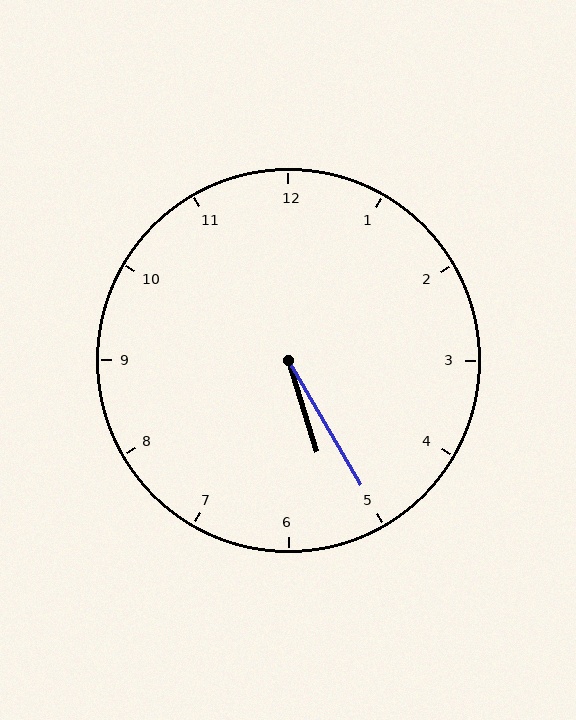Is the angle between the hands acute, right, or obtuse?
It is acute.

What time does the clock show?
5:25.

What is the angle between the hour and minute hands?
Approximately 12 degrees.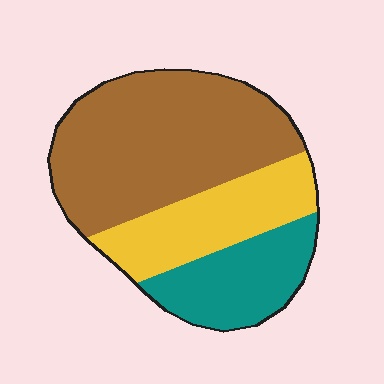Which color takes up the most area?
Brown, at roughly 55%.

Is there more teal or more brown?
Brown.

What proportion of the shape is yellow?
Yellow takes up about one quarter (1/4) of the shape.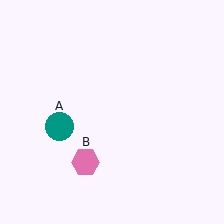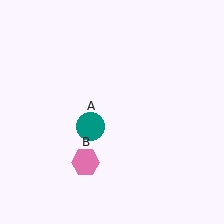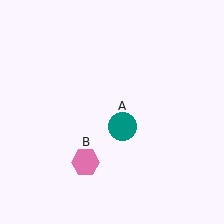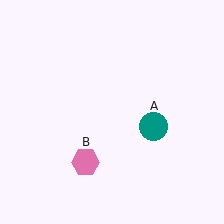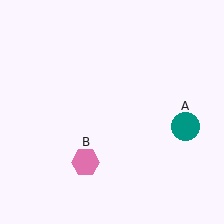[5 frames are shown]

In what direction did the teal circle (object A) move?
The teal circle (object A) moved right.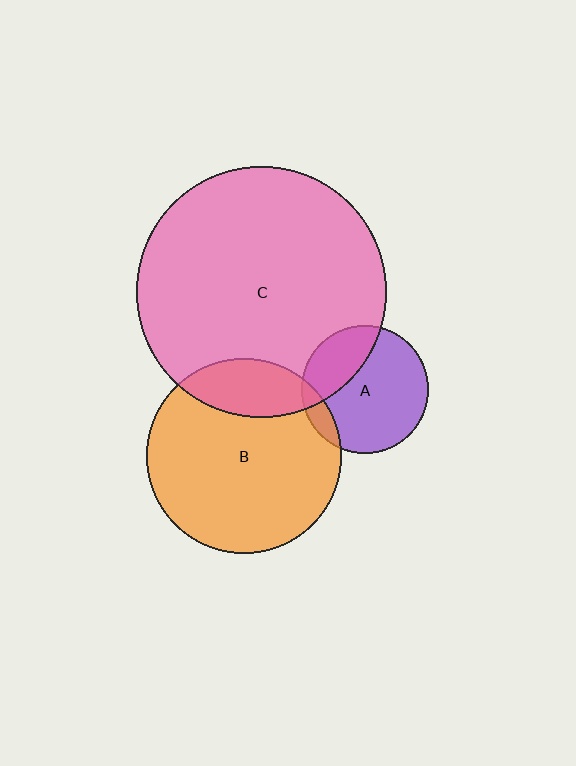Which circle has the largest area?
Circle C (pink).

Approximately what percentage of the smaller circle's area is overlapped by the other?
Approximately 10%.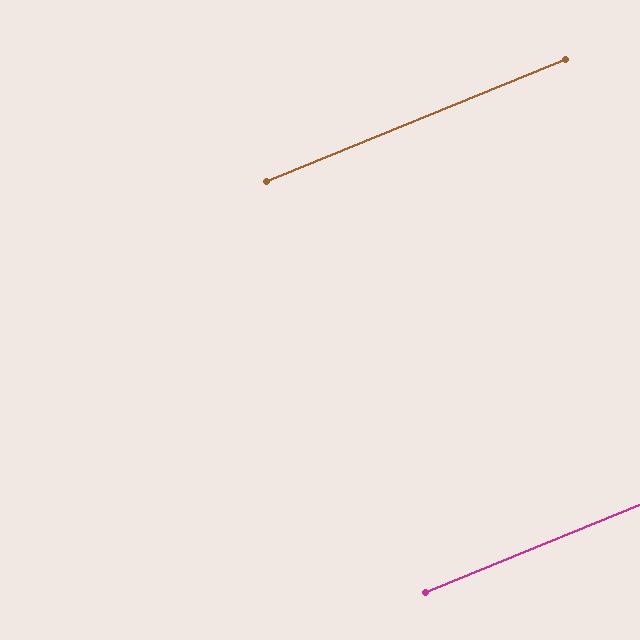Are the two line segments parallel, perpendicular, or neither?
Parallel — their directions differ by only 0.2°.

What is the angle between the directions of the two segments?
Approximately 0 degrees.